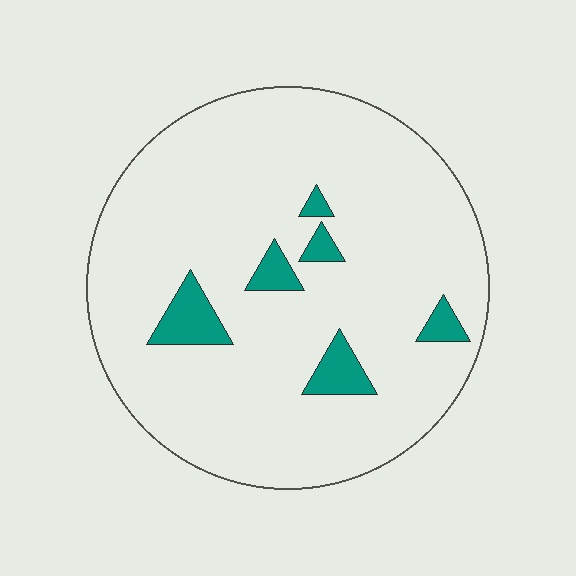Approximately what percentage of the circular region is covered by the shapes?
Approximately 10%.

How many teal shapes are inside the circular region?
6.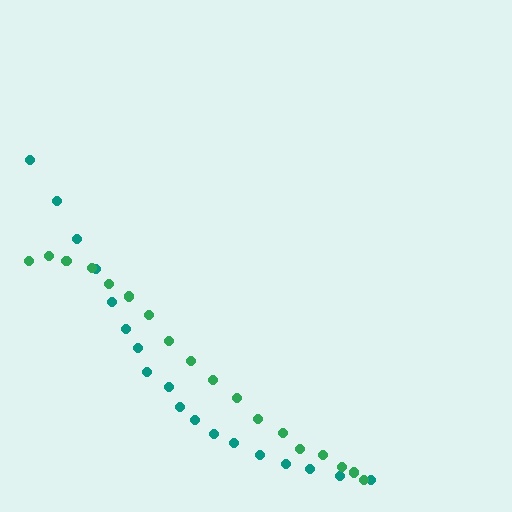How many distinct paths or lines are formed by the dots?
There are 2 distinct paths.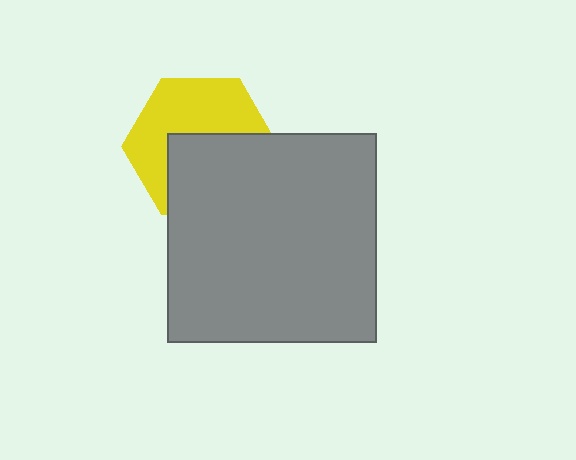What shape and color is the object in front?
The object in front is a gray square.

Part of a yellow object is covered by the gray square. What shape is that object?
It is a hexagon.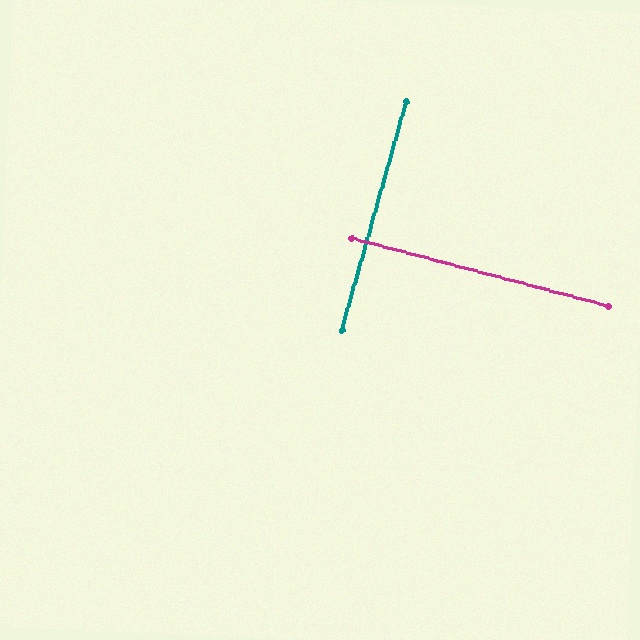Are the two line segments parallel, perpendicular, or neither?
Perpendicular — they meet at approximately 89°.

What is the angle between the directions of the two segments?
Approximately 89 degrees.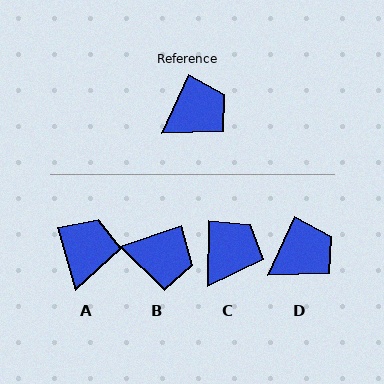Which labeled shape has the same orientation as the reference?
D.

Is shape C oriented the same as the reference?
No, it is off by about 24 degrees.